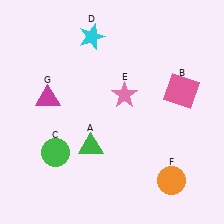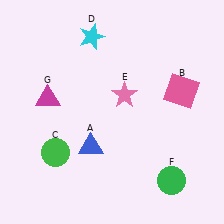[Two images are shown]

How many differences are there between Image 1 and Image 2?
There are 2 differences between the two images.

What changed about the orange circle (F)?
In Image 1, F is orange. In Image 2, it changed to green.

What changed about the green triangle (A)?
In Image 1, A is green. In Image 2, it changed to blue.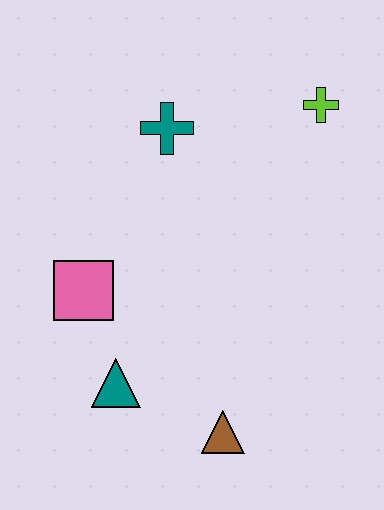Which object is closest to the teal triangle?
The pink square is closest to the teal triangle.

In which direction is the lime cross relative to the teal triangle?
The lime cross is above the teal triangle.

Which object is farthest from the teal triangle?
The lime cross is farthest from the teal triangle.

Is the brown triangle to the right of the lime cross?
No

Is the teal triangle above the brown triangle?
Yes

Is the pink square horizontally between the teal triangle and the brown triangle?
No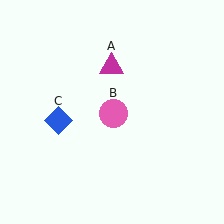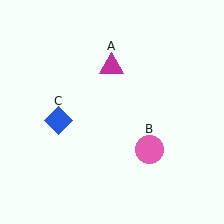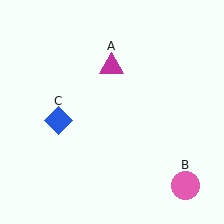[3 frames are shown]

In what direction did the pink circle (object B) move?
The pink circle (object B) moved down and to the right.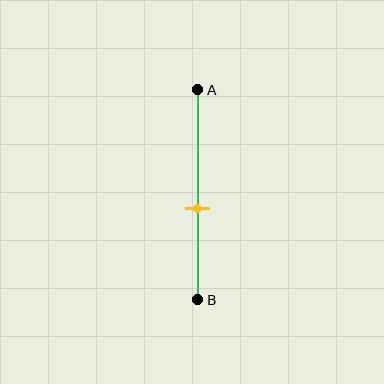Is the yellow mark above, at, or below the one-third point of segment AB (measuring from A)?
The yellow mark is below the one-third point of segment AB.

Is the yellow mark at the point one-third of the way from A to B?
No, the mark is at about 55% from A, not at the 33% one-third point.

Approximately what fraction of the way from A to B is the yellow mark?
The yellow mark is approximately 55% of the way from A to B.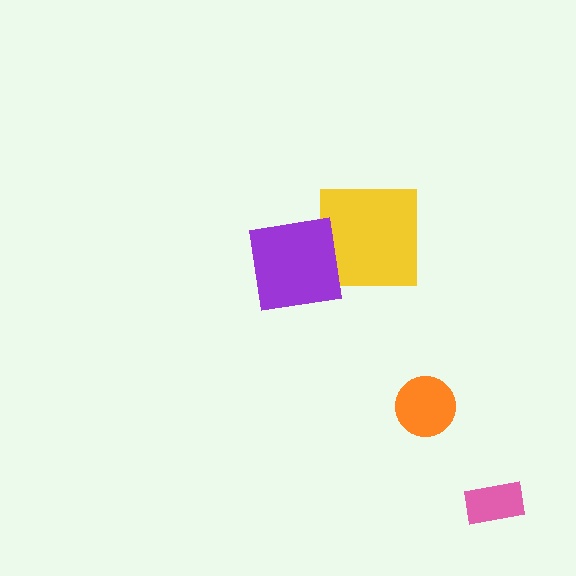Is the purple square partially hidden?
No, no other shape covers it.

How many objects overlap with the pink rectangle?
0 objects overlap with the pink rectangle.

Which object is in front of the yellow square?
The purple square is in front of the yellow square.